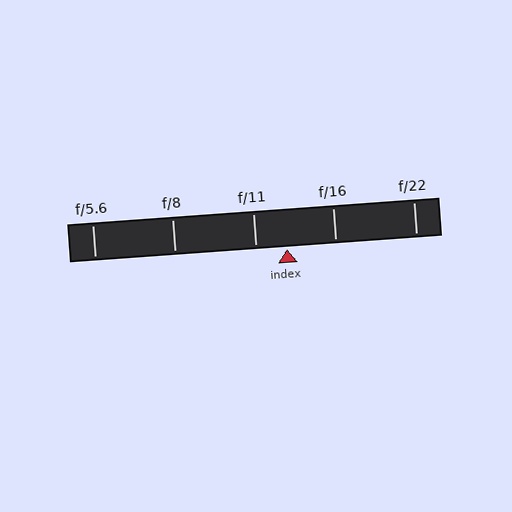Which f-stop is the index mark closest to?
The index mark is closest to f/11.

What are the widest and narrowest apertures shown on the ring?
The widest aperture shown is f/5.6 and the narrowest is f/22.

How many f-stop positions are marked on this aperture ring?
There are 5 f-stop positions marked.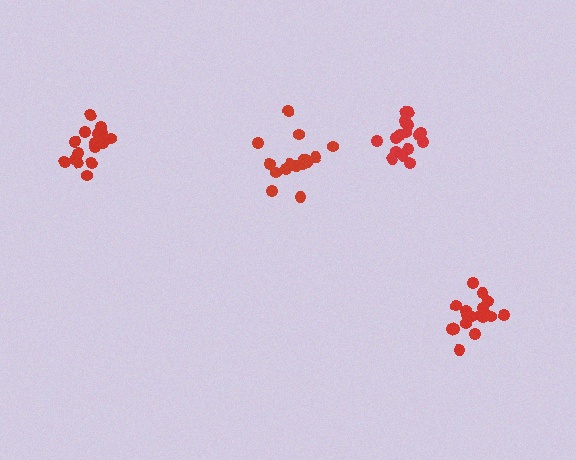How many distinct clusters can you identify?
There are 4 distinct clusters.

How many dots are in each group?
Group 1: 16 dots, Group 2: 18 dots, Group 3: 18 dots, Group 4: 18 dots (70 total).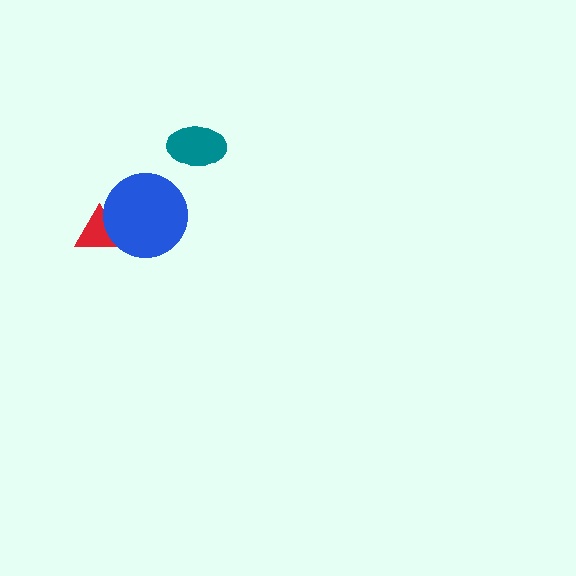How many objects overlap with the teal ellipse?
0 objects overlap with the teal ellipse.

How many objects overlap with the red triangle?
1 object overlaps with the red triangle.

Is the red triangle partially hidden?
Yes, it is partially covered by another shape.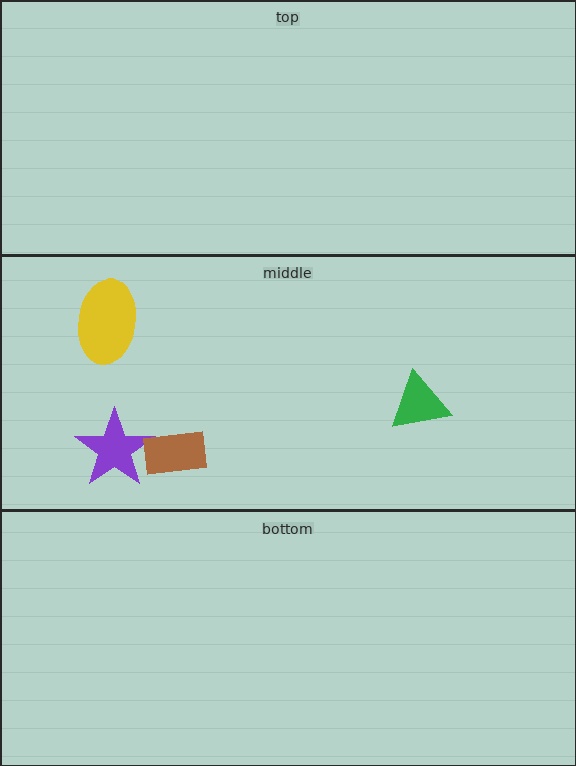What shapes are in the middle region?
The yellow ellipse, the green triangle, the purple star, the brown rectangle.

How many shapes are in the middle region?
4.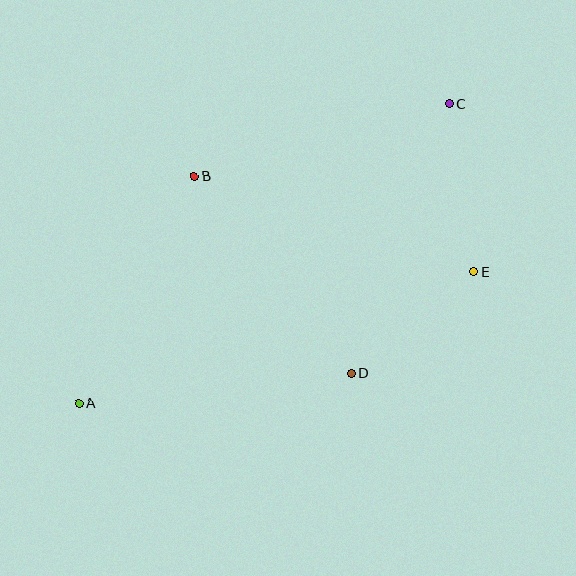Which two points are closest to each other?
Points D and E are closest to each other.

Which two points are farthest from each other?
Points A and C are farthest from each other.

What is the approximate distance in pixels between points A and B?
The distance between A and B is approximately 254 pixels.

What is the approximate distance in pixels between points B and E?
The distance between B and E is approximately 295 pixels.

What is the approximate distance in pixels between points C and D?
The distance between C and D is approximately 286 pixels.